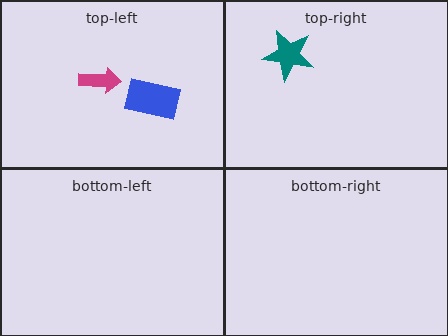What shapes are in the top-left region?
The blue rectangle, the magenta arrow.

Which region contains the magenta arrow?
The top-left region.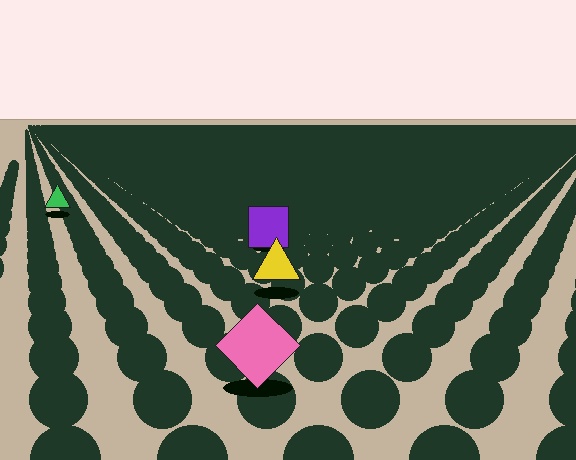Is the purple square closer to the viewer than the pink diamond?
No. The pink diamond is closer — you can tell from the texture gradient: the ground texture is coarser near it.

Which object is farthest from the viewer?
The green triangle is farthest from the viewer. It appears smaller and the ground texture around it is denser.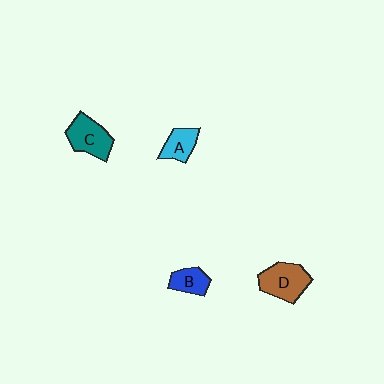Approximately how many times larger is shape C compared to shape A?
Approximately 1.5 times.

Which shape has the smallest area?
Shape B (blue).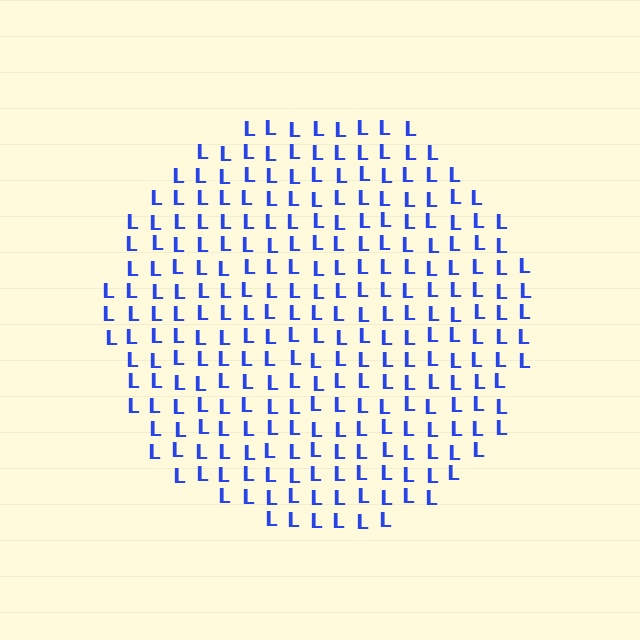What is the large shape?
The large shape is a circle.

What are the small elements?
The small elements are letter L's.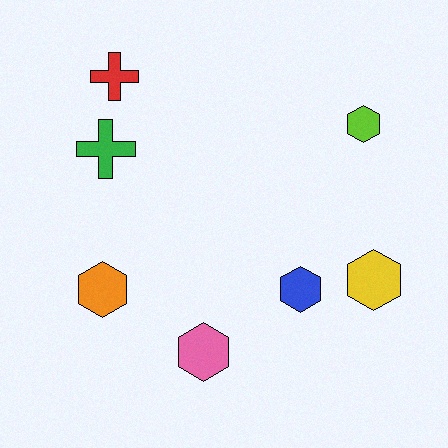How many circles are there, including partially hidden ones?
There are no circles.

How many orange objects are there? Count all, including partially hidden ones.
There is 1 orange object.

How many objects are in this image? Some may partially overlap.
There are 7 objects.